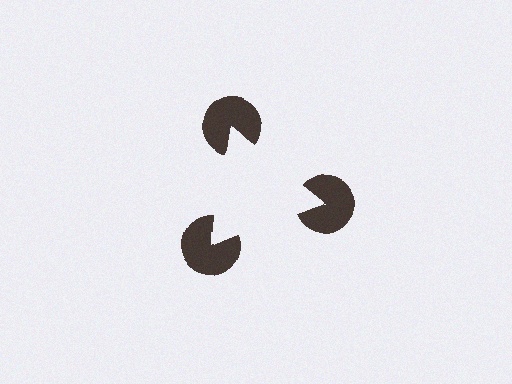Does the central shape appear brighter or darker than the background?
It typically appears slightly brighter than the background, even though no actual brightness change is drawn.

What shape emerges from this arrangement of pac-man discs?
An illusory triangle — its edges are inferred from the aligned wedge cuts in the pac-man discs, not physically drawn.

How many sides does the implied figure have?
3 sides.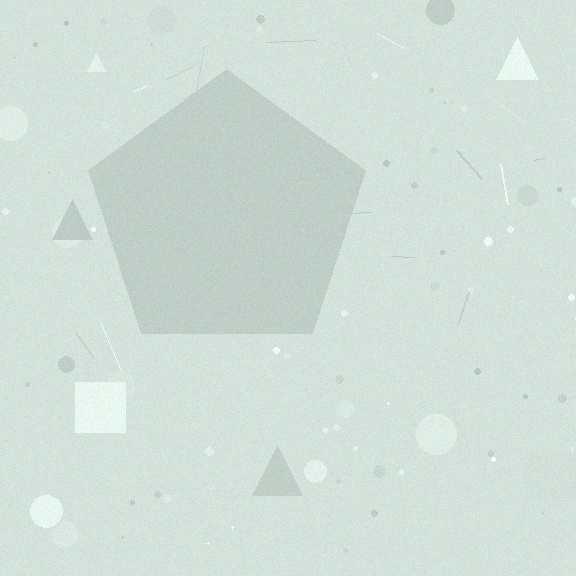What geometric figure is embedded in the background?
A pentagon is embedded in the background.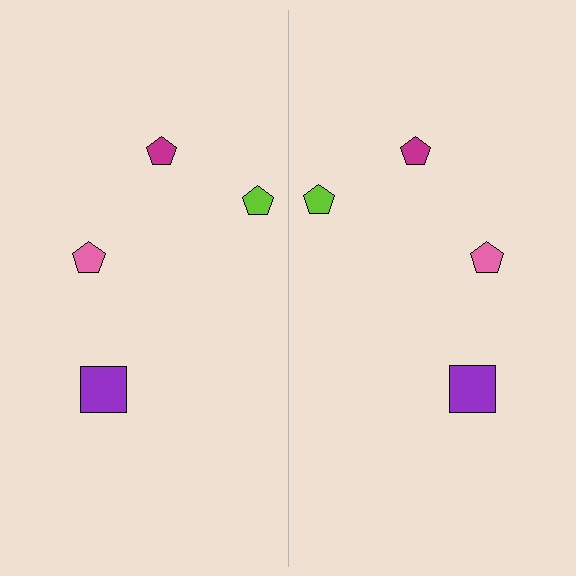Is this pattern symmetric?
Yes, this pattern has bilateral (reflection) symmetry.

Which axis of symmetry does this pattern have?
The pattern has a vertical axis of symmetry running through the center of the image.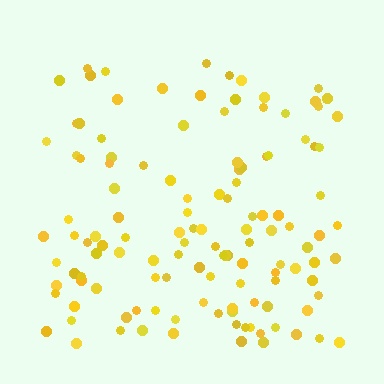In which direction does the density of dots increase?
From top to bottom, with the bottom side densest.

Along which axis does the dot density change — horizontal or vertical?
Vertical.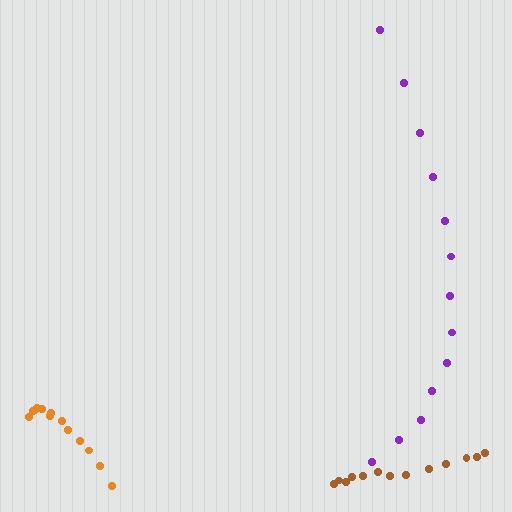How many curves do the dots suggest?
There are 3 distinct paths.